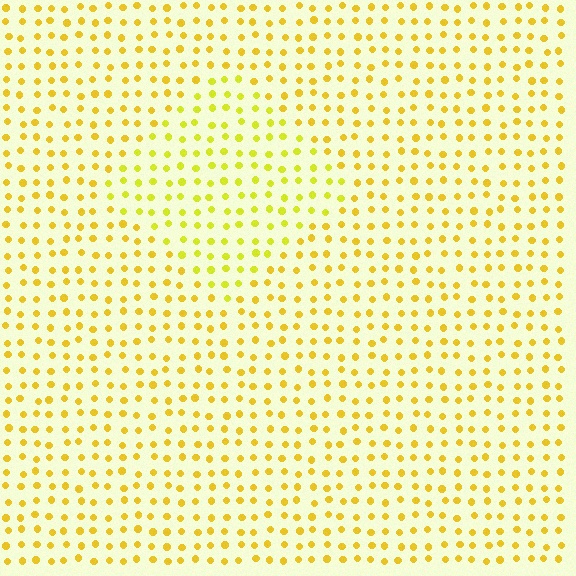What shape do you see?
I see a diamond.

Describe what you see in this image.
The image is filled with small yellow elements in a uniform arrangement. A diamond-shaped region is visible where the elements are tinted to a slightly different hue, forming a subtle color boundary.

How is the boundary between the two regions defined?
The boundary is defined purely by a slight shift in hue (about 18 degrees). Spacing, size, and orientation are identical on both sides.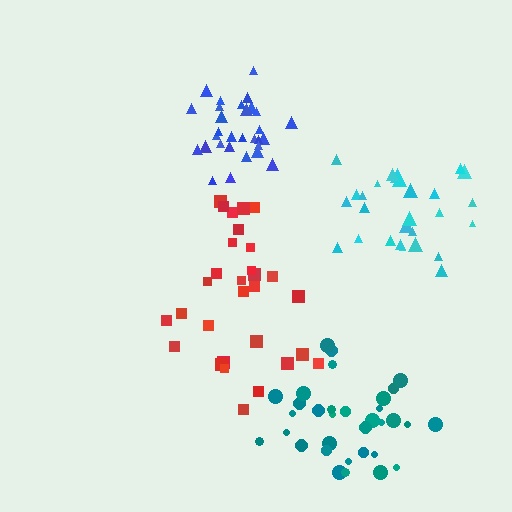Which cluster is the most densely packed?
Blue.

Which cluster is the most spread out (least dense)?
Red.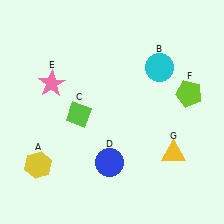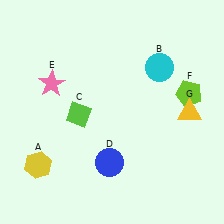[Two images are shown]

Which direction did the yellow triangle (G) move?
The yellow triangle (G) moved up.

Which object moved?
The yellow triangle (G) moved up.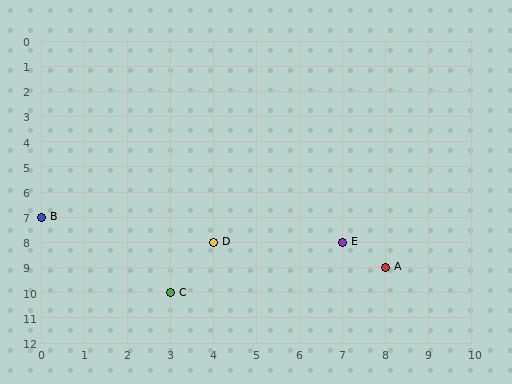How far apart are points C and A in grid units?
Points C and A are 5 columns and 1 row apart (about 5.1 grid units diagonally).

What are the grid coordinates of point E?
Point E is at grid coordinates (7, 8).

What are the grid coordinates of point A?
Point A is at grid coordinates (8, 9).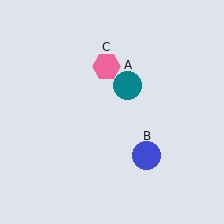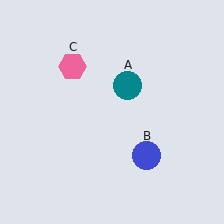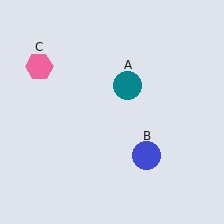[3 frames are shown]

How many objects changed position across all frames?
1 object changed position: pink hexagon (object C).